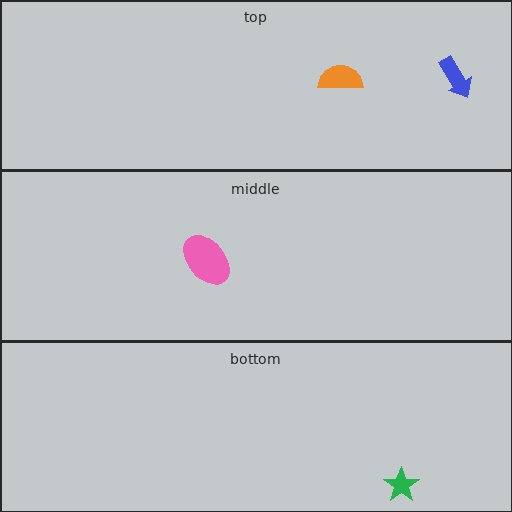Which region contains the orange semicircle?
The top region.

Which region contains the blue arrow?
The top region.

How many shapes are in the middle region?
1.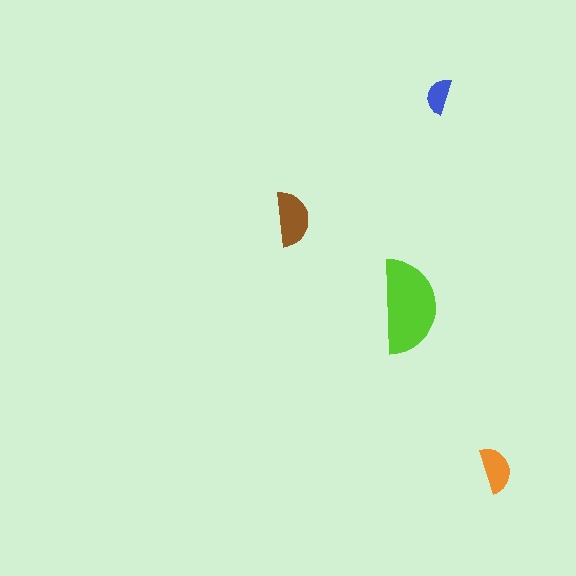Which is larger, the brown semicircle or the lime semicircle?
The lime one.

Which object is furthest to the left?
The brown semicircle is leftmost.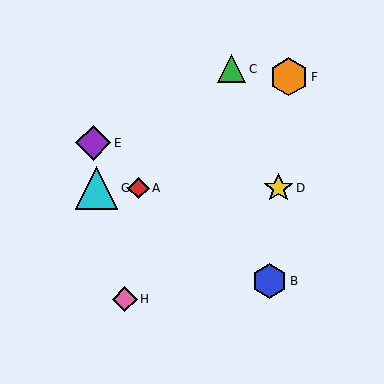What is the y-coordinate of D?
Object D is at y≈188.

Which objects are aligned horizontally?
Objects A, D, G are aligned horizontally.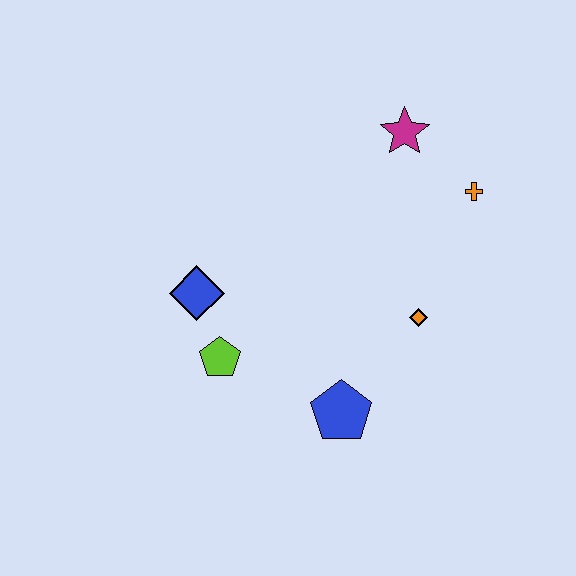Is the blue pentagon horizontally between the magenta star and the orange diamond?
No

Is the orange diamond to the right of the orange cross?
No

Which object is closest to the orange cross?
The magenta star is closest to the orange cross.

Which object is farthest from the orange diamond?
The blue diamond is farthest from the orange diamond.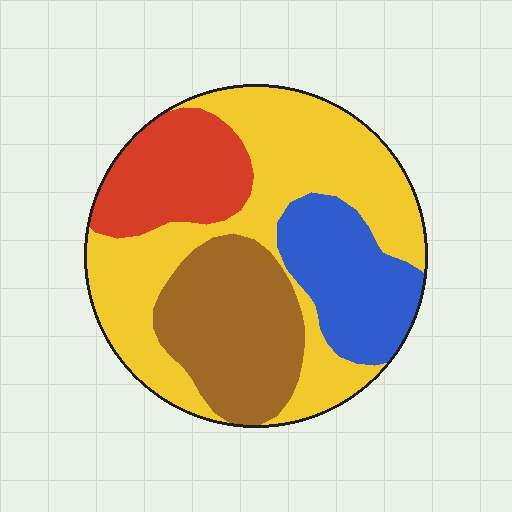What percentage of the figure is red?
Red takes up about one sixth (1/6) of the figure.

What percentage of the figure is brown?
Brown covers roughly 25% of the figure.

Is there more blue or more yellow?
Yellow.